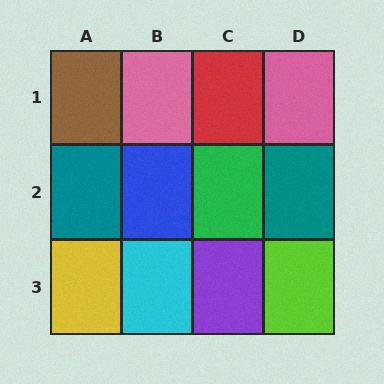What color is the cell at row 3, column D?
Lime.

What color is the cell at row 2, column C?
Green.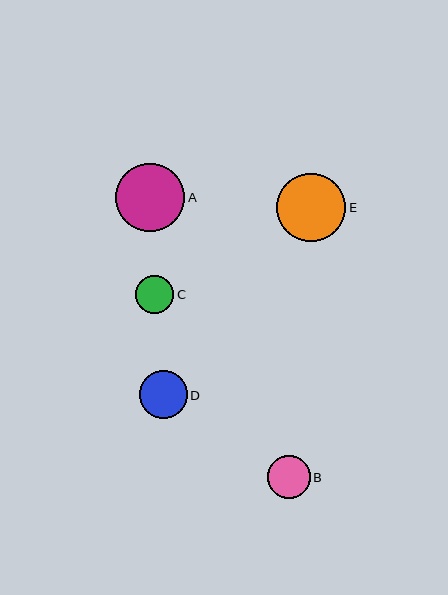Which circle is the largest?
Circle E is the largest with a size of approximately 69 pixels.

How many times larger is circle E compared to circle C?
Circle E is approximately 1.8 times the size of circle C.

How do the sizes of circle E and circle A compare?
Circle E and circle A are approximately the same size.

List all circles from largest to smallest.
From largest to smallest: E, A, D, B, C.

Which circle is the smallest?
Circle C is the smallest with a size of approximately 38 pixels.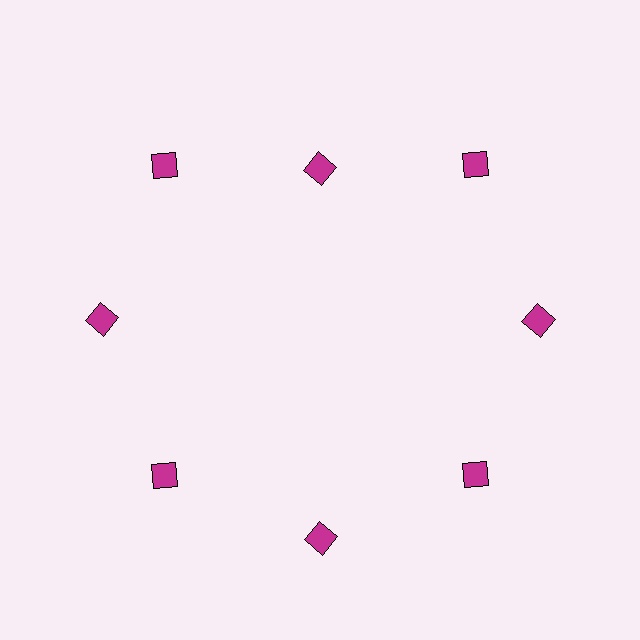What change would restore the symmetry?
The symmetry would be restored by moving it outward, back onto the ring so that all 8 diamonds sit at equal angles and equal distance from the center.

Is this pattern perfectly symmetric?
No. The 8 magenta diamonds are arranged in a ring, but one element near the 12 o'clock position is pulled inward toward the center, breaking the 8-fold rotational symmetry.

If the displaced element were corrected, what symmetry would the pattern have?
It would have 8-fold rotational symmetry — the pattern would map onto itself every 45 degrees.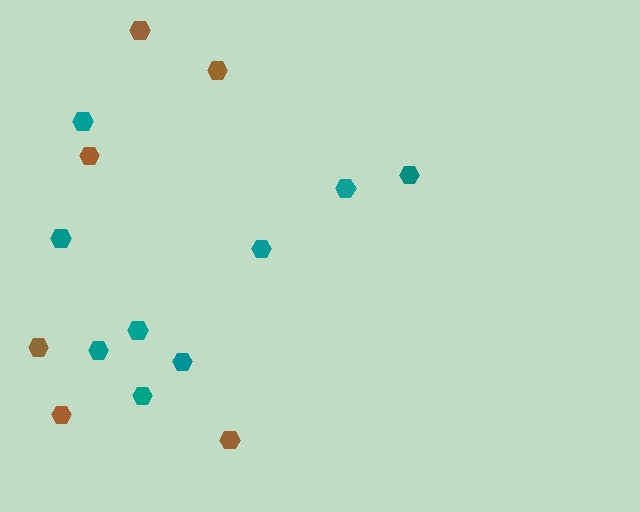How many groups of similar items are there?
There are 2 groups: one group of teal hexagons (9) and one group of brown hexagons (6).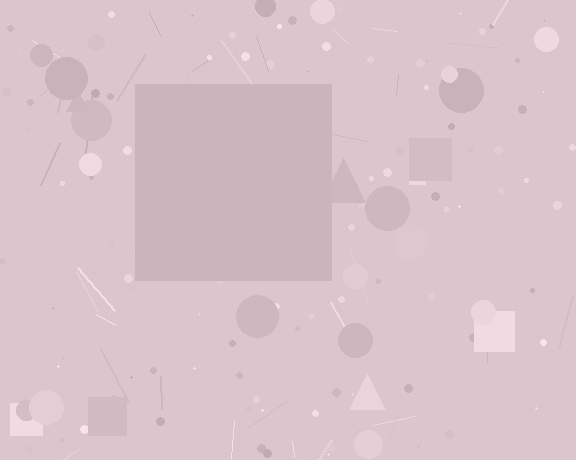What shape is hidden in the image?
A square is hidden in the image.